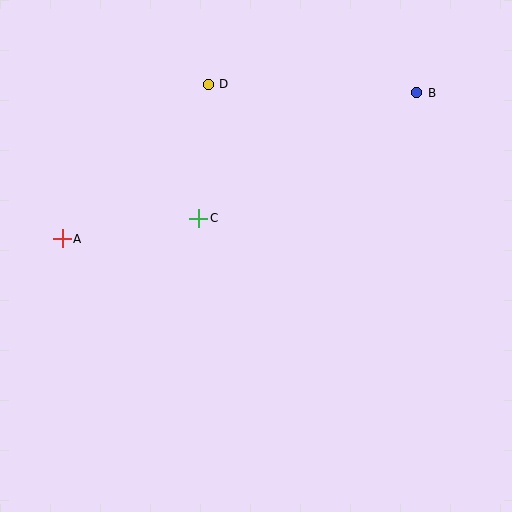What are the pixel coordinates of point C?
Point C is at (199, 218).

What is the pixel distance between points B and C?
The distance between B and C is 252 pixels.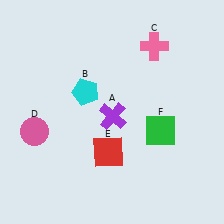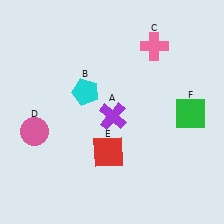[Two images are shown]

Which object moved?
The green square (F) moved right.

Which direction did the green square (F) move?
The green square (F) moved right.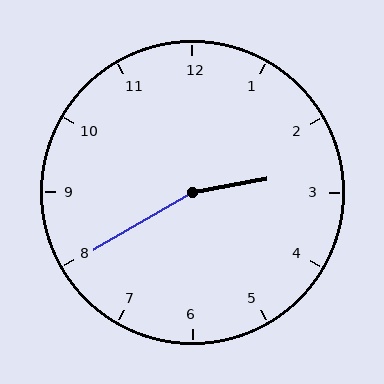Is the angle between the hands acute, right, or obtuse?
It is obtuse.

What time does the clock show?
2:40.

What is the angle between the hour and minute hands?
Approximately 160 degrees.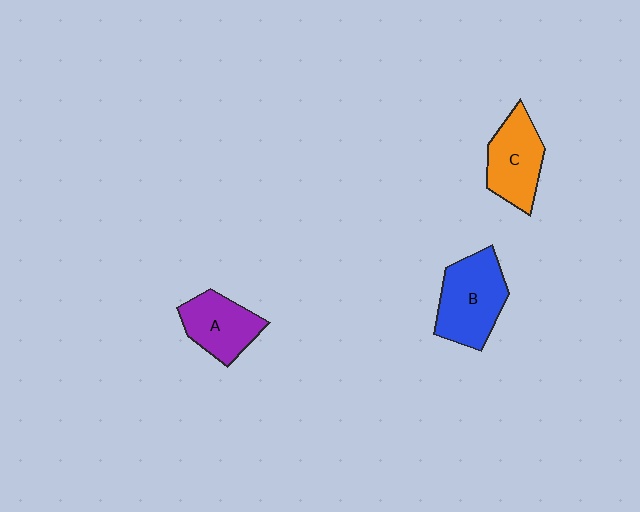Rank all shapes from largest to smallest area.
From largest to smallest: B (blue), C (orange), A (purple).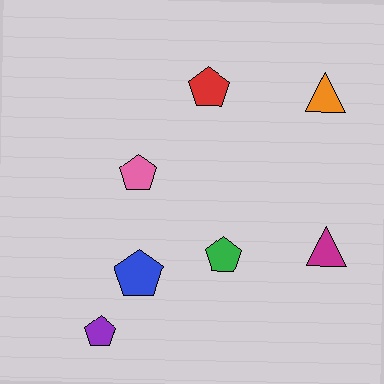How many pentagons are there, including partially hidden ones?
There are 5 pentagons.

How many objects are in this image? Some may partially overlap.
There are 7 objects.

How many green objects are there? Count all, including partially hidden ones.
There is 1 green object.